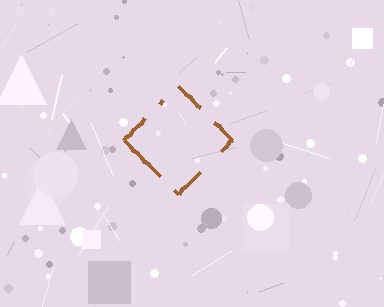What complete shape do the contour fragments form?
The contour fragments form a diamond.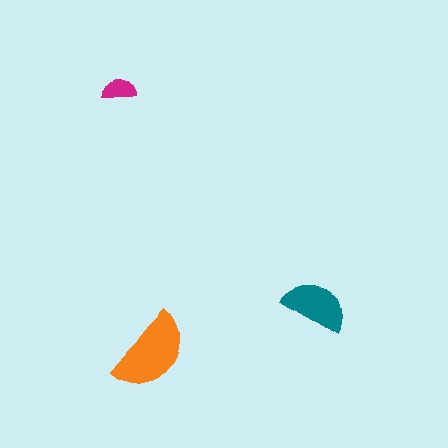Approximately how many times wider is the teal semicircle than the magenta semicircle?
About 2 times wider.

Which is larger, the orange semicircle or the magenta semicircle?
The orange one.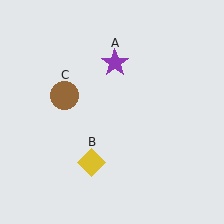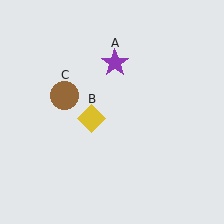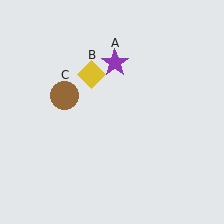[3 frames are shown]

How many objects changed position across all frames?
1 object changed position: yellow diamond (object B).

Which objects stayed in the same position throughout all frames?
Purple star (object A) and brown circle (object C) remained stationary.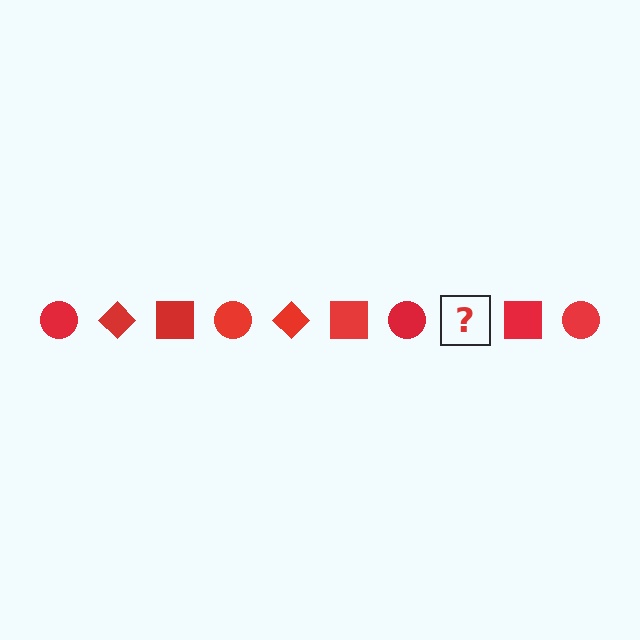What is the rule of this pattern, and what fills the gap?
The rule is that the pattern cycles through circle, diamond, square shapes in red. The gap should be filled with a red diamond.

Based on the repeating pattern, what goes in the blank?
The blank should be a red diamond.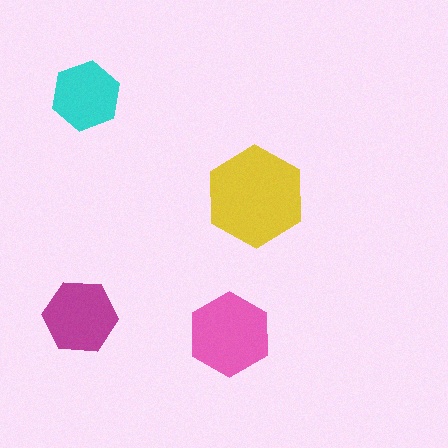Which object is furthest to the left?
The magenta hexagon is leftmost.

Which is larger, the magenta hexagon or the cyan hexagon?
The magenta one.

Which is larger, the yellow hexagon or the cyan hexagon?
The yellow one.